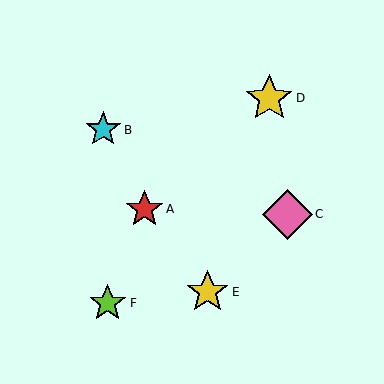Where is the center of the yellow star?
The center of the yellow star is at (269, 98).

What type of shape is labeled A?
Shape A is a red star.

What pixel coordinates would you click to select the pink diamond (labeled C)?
Click at (287, 214) to select the pink diamond C.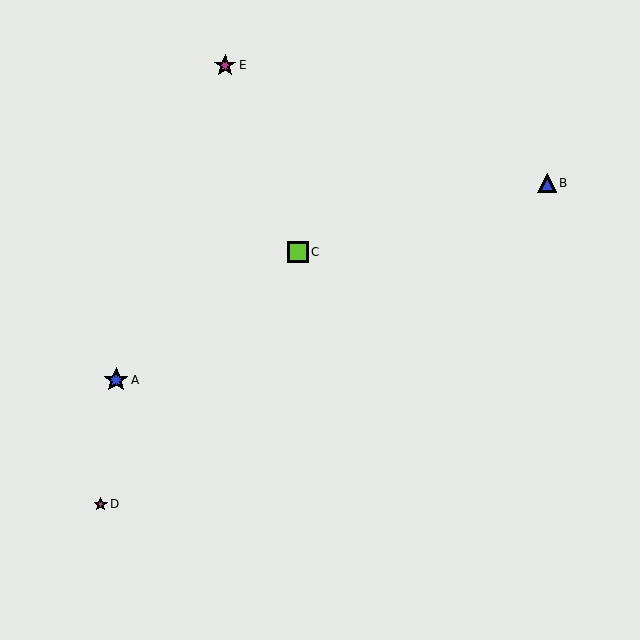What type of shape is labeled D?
Shape D is a magenta star.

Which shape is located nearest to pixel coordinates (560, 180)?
The blue triangle (labeled B) at (547, 183) is nearest to that location.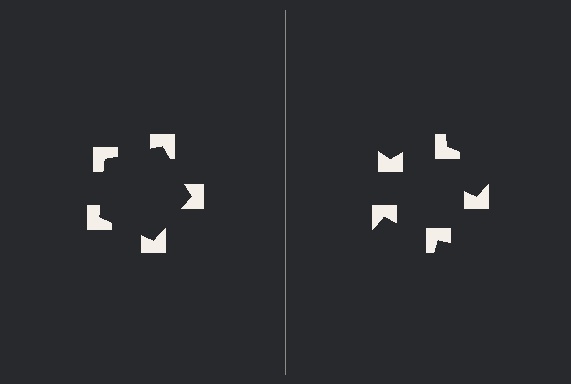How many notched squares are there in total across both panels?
10 — 5 on each side.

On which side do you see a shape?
An illusory pentagon appears on the left side. On the right side the wedge cuts are rotated, so no coherent shape forms.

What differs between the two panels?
The notched squares are positioned identically on both sides; only the wedge orientations differ. On the left they align to a pentagon; on the right they are misaligned.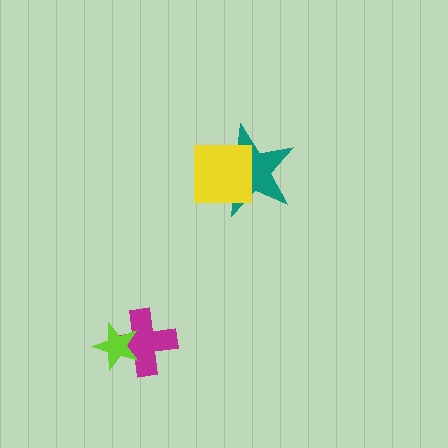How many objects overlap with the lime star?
1 object overlaps with the lime star.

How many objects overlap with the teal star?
1 object overlaps with the teal star.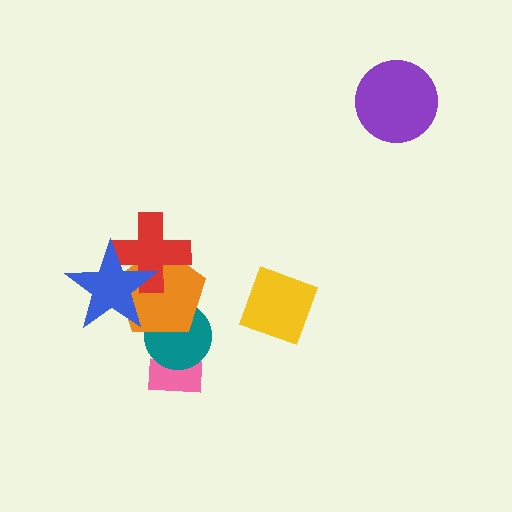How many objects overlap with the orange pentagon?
3 objects overlap with the orange pentagon.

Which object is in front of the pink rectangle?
The teal circle is in front of the pink rectangle.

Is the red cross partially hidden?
Yes, it is partially covered by another shape.